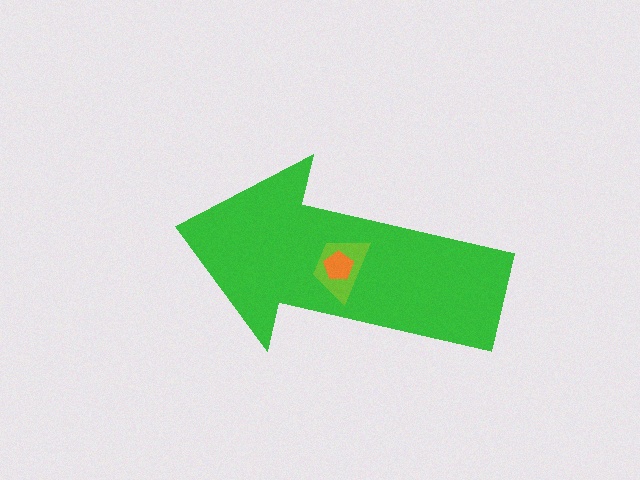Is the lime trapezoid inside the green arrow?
Yes.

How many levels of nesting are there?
3.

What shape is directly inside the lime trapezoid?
The orange pentagon.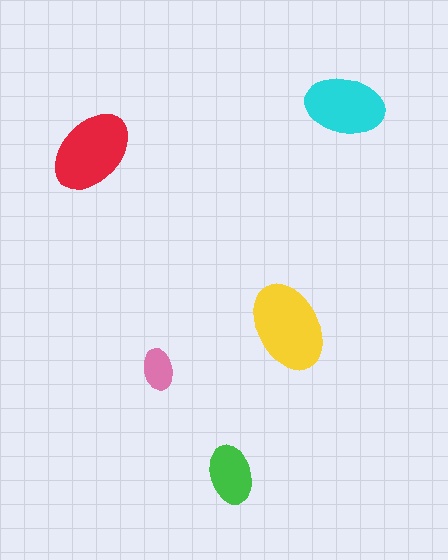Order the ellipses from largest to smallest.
the yellow one, the red one, the cyan one, the green one, the pink one.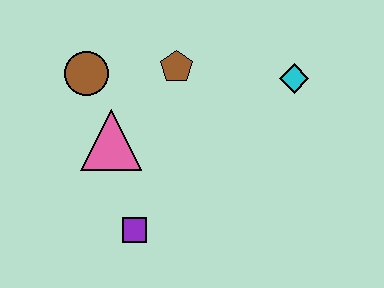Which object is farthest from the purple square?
The cyan diamond is farthest from the purple square.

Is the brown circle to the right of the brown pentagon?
No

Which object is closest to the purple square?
The pink triangle is closest to the purple square.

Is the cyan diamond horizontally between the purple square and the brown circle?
No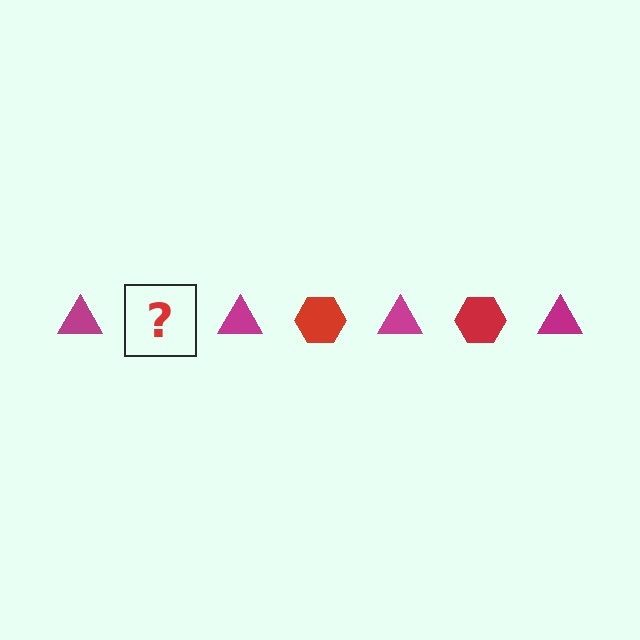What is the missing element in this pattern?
The missing element is a red hexagon.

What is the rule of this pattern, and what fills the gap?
The rule is that the pattern alternates between magenta triangle and red hexagon. The gap should be filled with a red hexagon.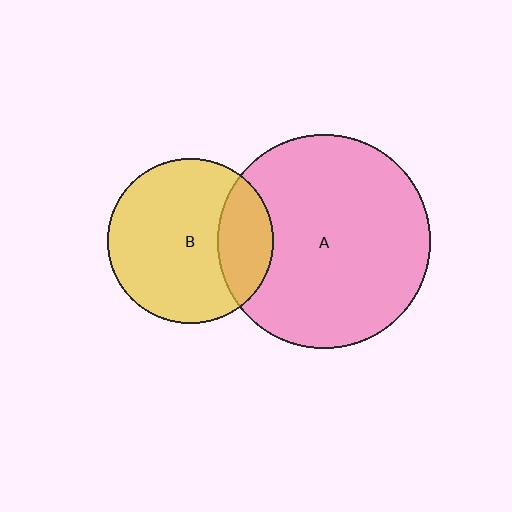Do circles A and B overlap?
Yes.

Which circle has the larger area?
Circle A (pink).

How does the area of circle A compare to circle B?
Approximately 1.7 times.